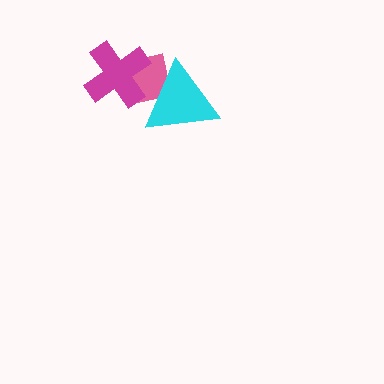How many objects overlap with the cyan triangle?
2 objects overlap with the cyan triangle.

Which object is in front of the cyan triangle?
The magenta cross is in front of the cyan triangle.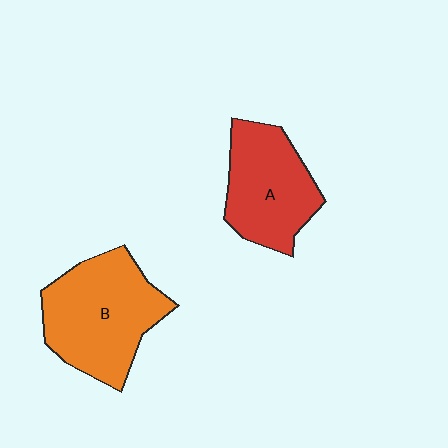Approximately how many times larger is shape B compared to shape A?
Approximately 1.3 times.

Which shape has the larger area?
Shape B (orange).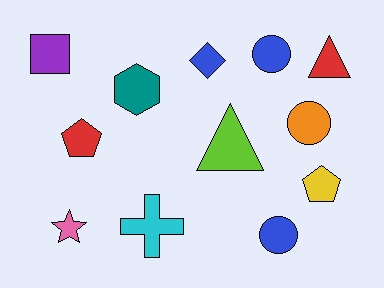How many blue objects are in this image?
There are 3 blue objects.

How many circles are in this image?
There are 3 circles.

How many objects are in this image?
There are 12 objects.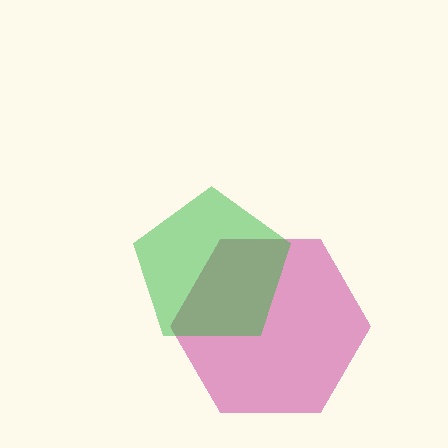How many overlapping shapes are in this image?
There are 2 overlapping shapes in the image.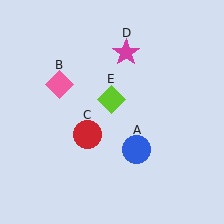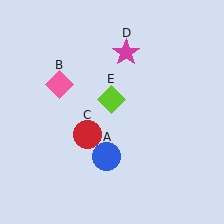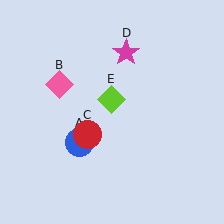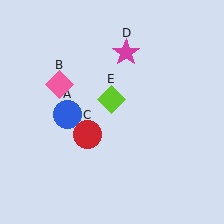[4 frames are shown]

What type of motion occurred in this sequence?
The blue circle (object A) rotated clockwise around the center of the scene.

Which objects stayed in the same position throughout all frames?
Pink diamond (object B) and red circle (object C) and magenta star (object D) and lime diamond (object E) remained stationary.